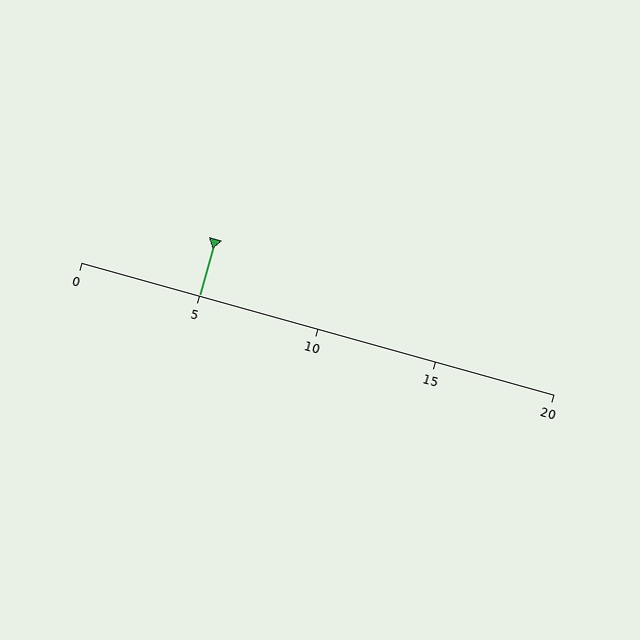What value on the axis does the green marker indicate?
The marker indicates approximately 5.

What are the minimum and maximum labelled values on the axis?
The axis runs from 0 to 20.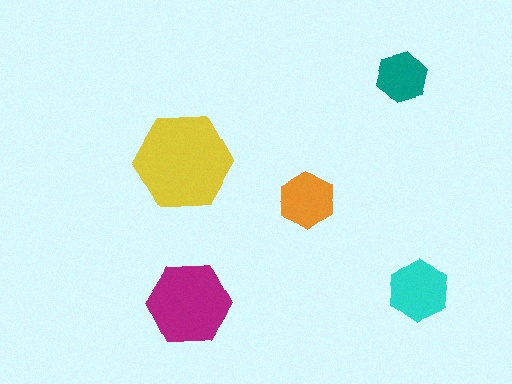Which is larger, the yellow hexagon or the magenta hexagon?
The yellow one.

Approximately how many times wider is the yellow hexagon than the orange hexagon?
About 1.5 times wider.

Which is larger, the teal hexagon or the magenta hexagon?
The magenta one.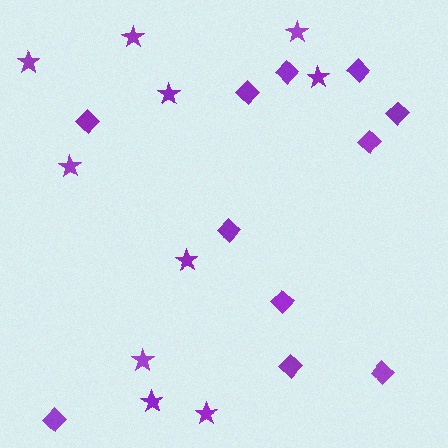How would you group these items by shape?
There are 2 groups: one group of stars (10) and one group of diamonds (11).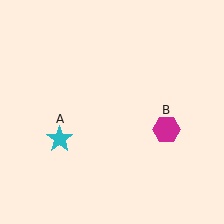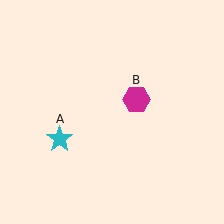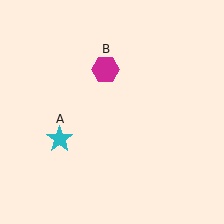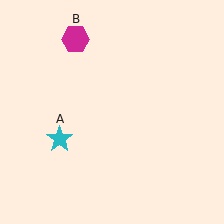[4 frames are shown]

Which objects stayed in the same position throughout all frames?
Cyan star (object A) remained stationary.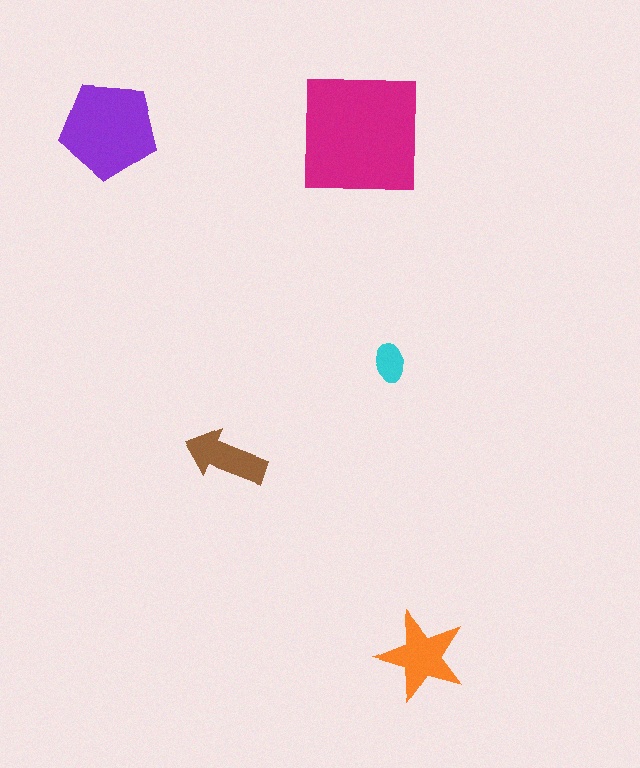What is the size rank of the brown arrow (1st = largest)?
4th.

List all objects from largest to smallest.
The magenta square, the purple pentagon, the orange star, the brown arrow, the cyan ellipse.